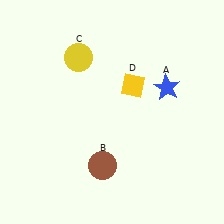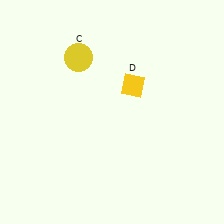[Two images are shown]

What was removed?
The blue star (A), the brown circle (B) were removed in Image 2.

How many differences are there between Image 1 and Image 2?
There are 2 differences between the two images.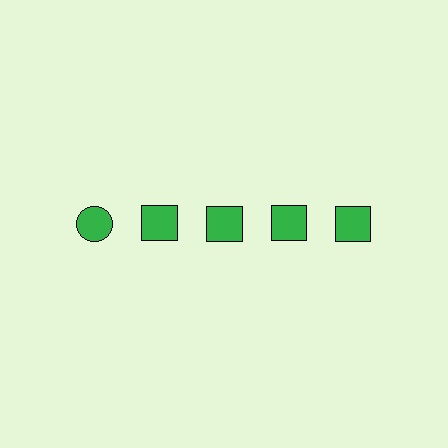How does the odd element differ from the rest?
It has a different shape: circle instead of square.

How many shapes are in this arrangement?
There are 5 shapes arranged in a grid pattern.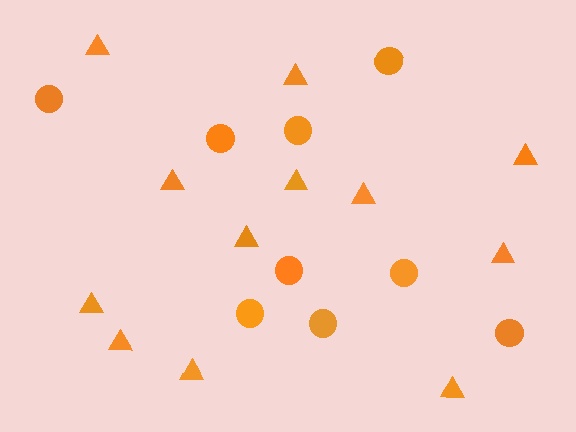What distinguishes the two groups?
There are 2 groups: one group of circles (9) and one group of triangles (12).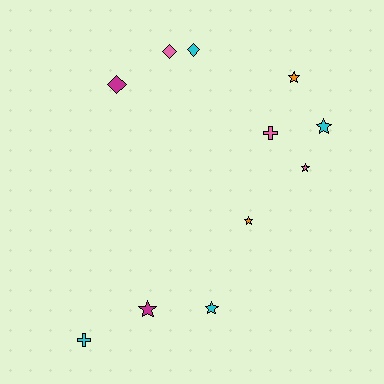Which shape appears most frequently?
Star, with 6 objects.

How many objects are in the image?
There are 11 objects.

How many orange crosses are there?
There are no orange crosses.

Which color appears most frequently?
Cyan, with 4 objects.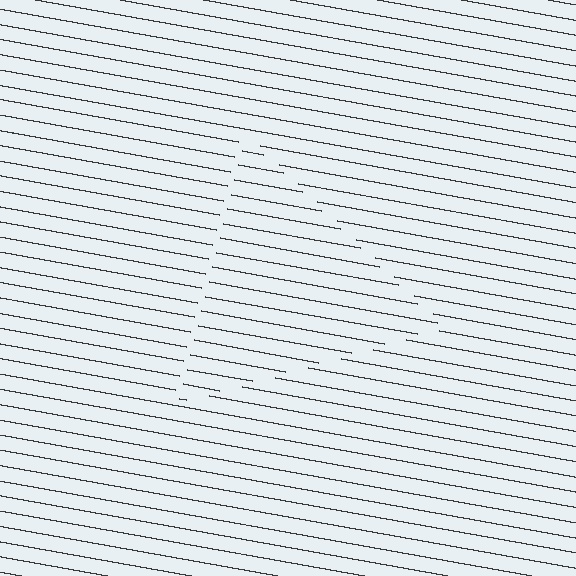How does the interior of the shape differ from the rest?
The interior of the shape contains the same grating, shifted by half a period — the contour is defined by the phase discontinuity where line-ends from the inner and outer gratings abut.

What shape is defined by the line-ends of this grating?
An illusory triangle. The interior of the shape contains the same grating, shifted by half a period — the contour is defined by the phase discontinuity where line-ends from the inner and outer gratings abut.